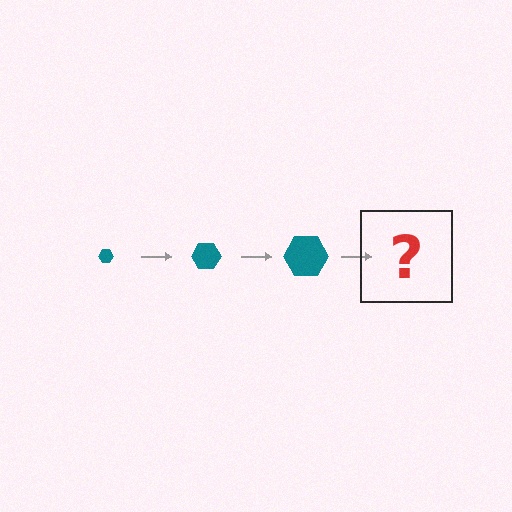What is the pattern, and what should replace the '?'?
The pattern is that the hexagon gets progressively larger each step. The '?' should be a teal hexagon, larger than the previous one.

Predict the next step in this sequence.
The next step is a teal hexagon, larger than the previous one.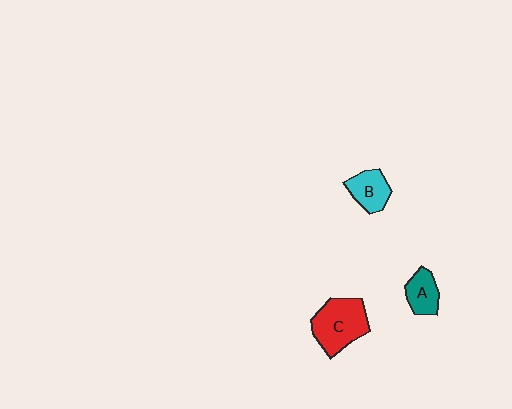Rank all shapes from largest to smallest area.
From largest to smallest: C (red), B (cyan), A (teal).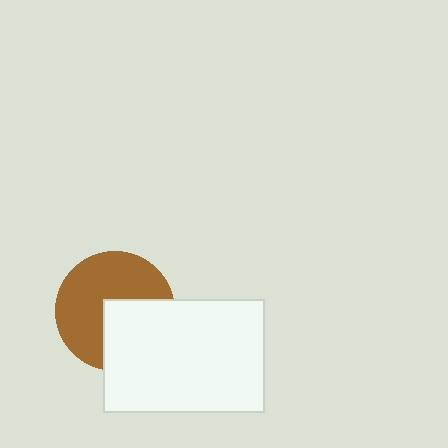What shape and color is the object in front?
The object in front is a white rectangle.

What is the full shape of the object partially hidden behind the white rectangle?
The partially hidden object is a brown circle.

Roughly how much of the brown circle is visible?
About half of it is visible (roughly 62%).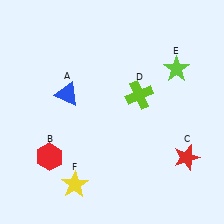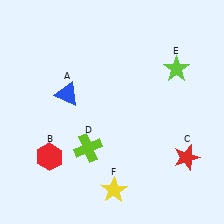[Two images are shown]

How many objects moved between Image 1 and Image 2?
2 objects moved between the two images.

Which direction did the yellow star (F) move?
The yellow star (F) moved right.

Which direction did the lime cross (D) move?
The lime cross (D) moved down.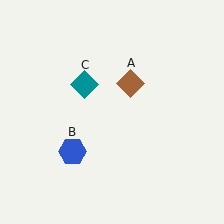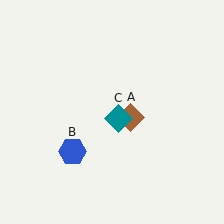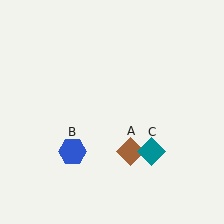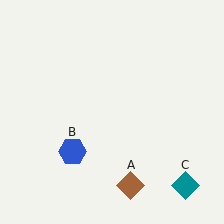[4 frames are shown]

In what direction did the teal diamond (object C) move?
The teal diamond (object C) moved down and to the right.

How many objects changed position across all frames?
2 objects changed position: brown diamond (object A), teal diamond (object C).